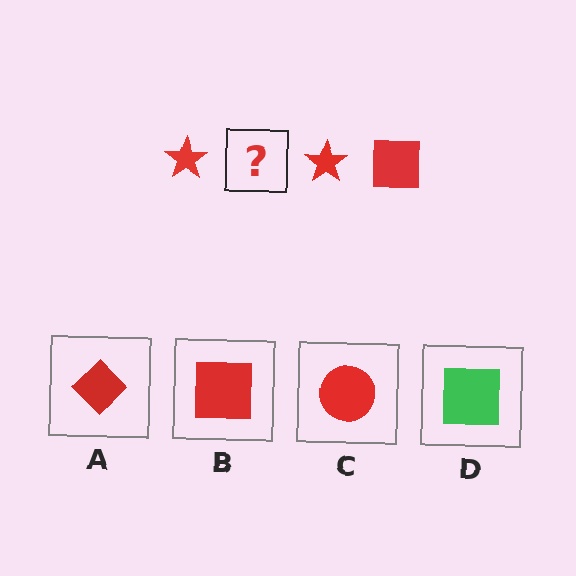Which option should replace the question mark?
Option B.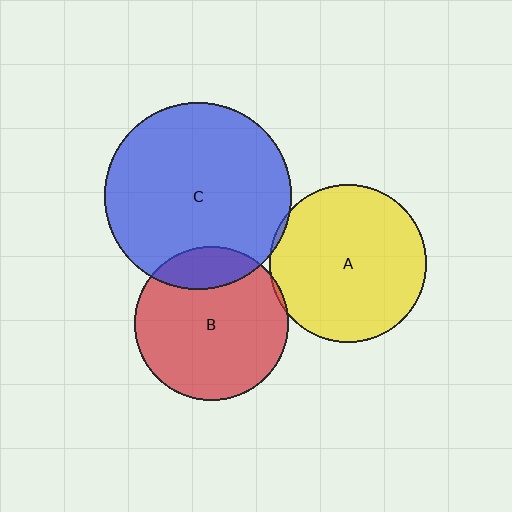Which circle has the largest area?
Circle C (blue).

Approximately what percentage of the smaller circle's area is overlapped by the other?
Approximately 5%.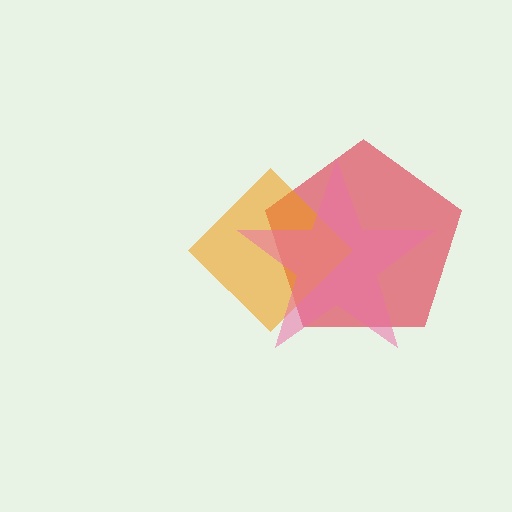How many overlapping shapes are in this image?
There are 3 overlapping shapes in the image.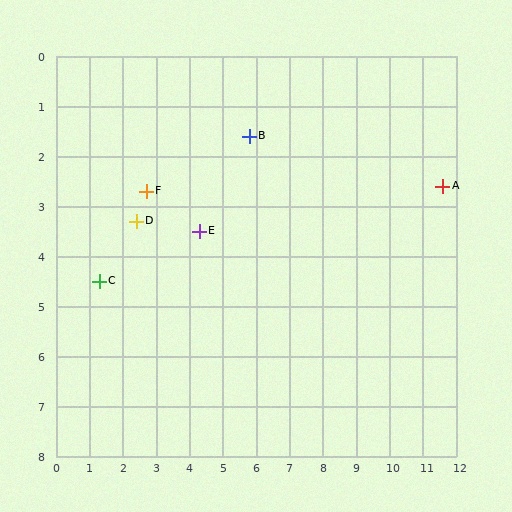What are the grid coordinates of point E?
Point E is at approximately (4.3, 3.5).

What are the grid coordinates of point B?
Point B is at approximately (5.8, 1.6).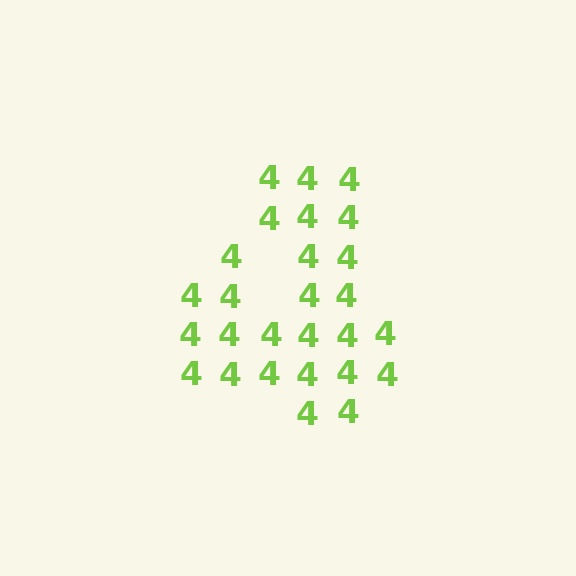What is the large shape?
The large shape is the digit 4.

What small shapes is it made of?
It is made of small digit 4's.